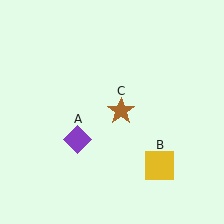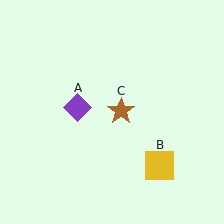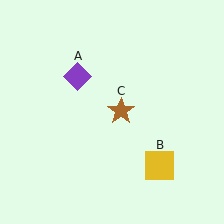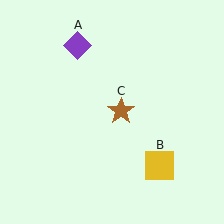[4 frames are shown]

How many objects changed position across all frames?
1 object changed position: purple diamond (object A).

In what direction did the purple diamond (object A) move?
The purple diamond (object A) moved up.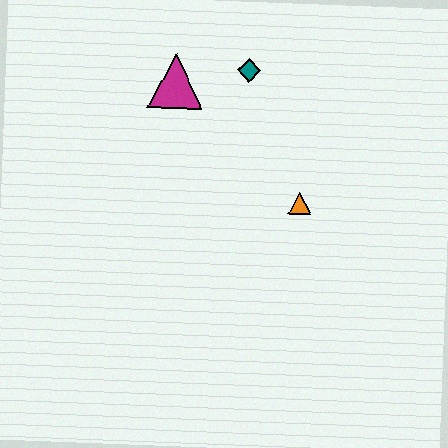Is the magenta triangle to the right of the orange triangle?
No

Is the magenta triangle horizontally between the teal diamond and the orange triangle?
No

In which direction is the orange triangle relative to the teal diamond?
The orange triangle is below the teal diamond.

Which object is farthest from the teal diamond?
The orange triangle is farthest from the teal diamond.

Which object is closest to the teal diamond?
The magenta triangle is closest to the teal diamond.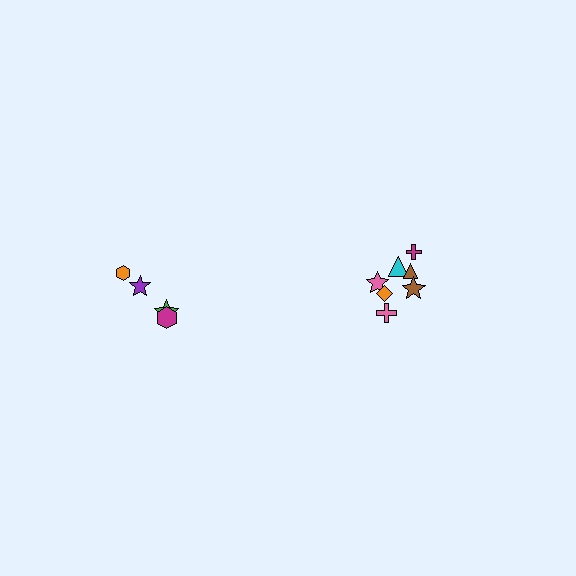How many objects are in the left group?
There are 4 objects.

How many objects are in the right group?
There are 7 objects.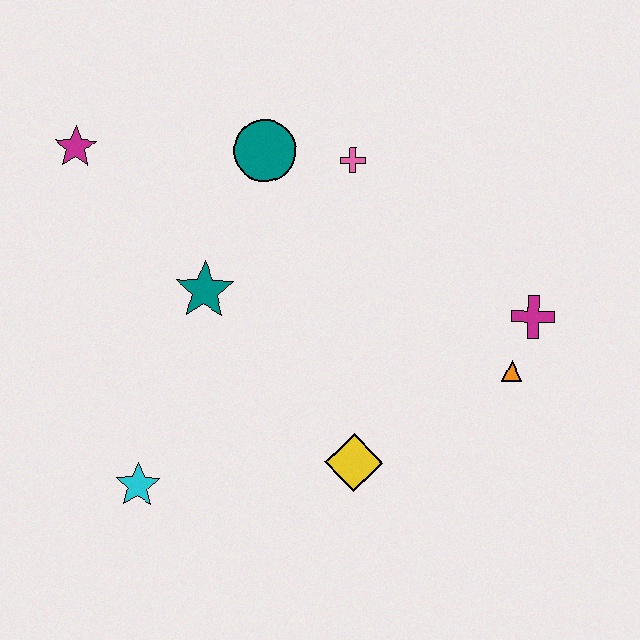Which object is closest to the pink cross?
The teal circle is closest to the pink cross.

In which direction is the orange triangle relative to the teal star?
The orange triangle is to the right of the teal star.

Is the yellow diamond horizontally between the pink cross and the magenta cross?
Yes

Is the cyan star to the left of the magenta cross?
Yes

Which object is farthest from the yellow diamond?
The magenta star is farthest from the yellow diamond.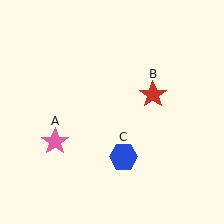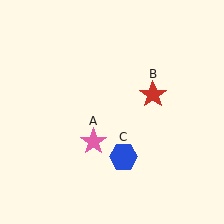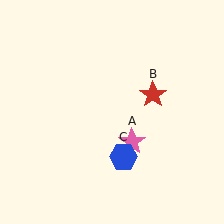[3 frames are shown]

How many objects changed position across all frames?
1 object changed position: pink star (object A).